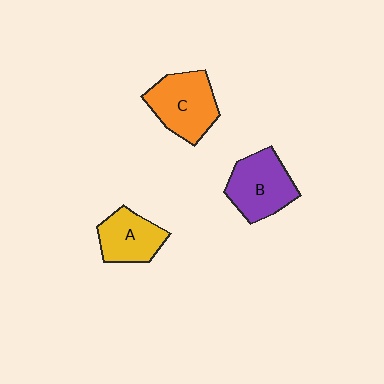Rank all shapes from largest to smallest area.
From largest to smallest: C (orange), B (purple), A (yellow).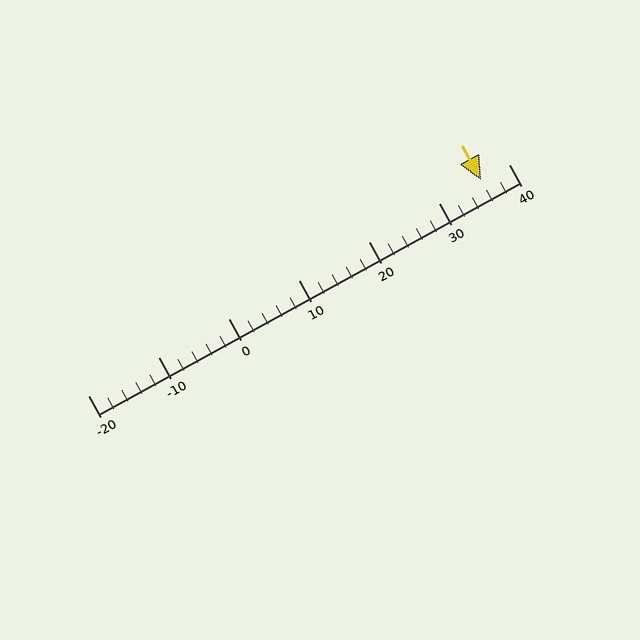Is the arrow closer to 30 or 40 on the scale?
The arrow is closer to 40.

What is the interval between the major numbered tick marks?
The major tick marks are spaced 10 units apart.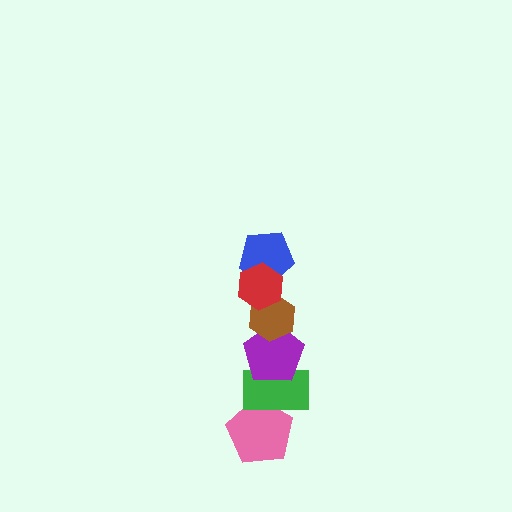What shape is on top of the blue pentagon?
The red hexagon is on top of the blue pentagon.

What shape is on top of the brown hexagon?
The blue pentagon is on top of the brown hexagon.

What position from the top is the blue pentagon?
The blue pentagon is 2nd from the top.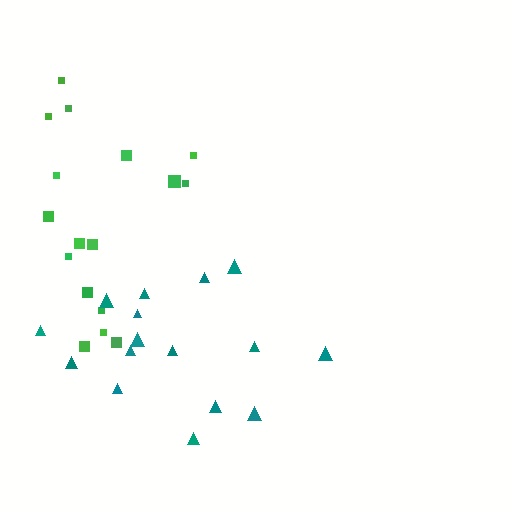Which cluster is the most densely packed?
Teal.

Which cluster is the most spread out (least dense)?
Green.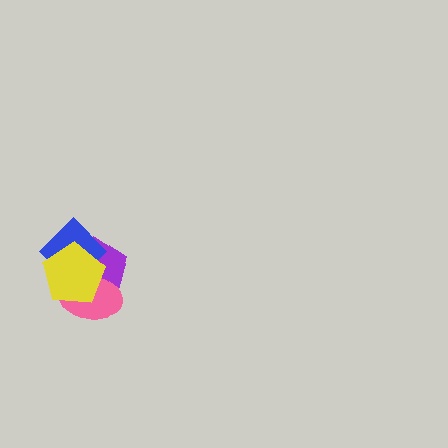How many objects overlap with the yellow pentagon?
3 objects overlap with the yellow pentagon.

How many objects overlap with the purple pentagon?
3 objects overlap with the purple pentagon.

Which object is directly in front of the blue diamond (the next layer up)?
The pink ellipse is directly in front of the blue diamond.